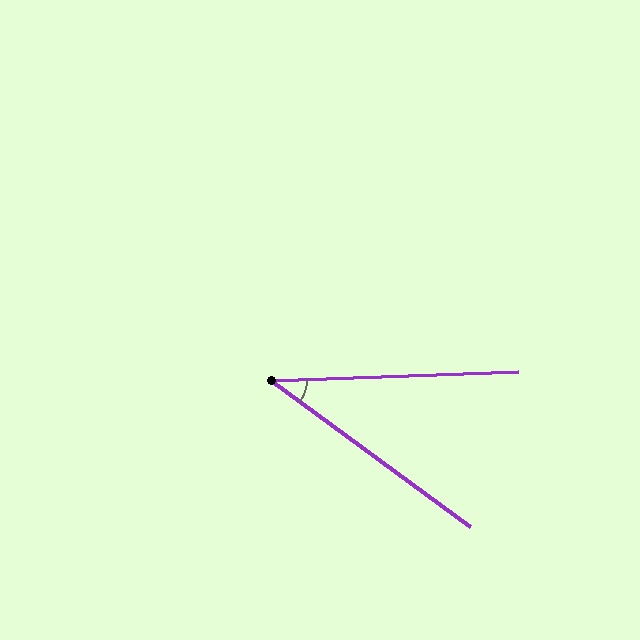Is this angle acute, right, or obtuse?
It is acute.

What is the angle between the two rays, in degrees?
Approximately 38 degrees.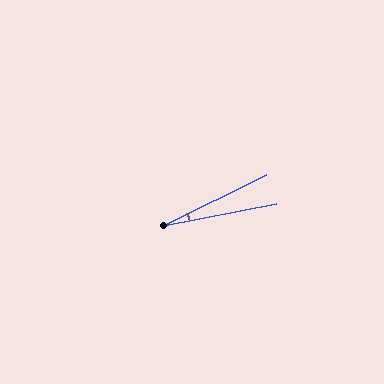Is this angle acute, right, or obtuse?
It is acute.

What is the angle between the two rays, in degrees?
Approximately 15 degrees.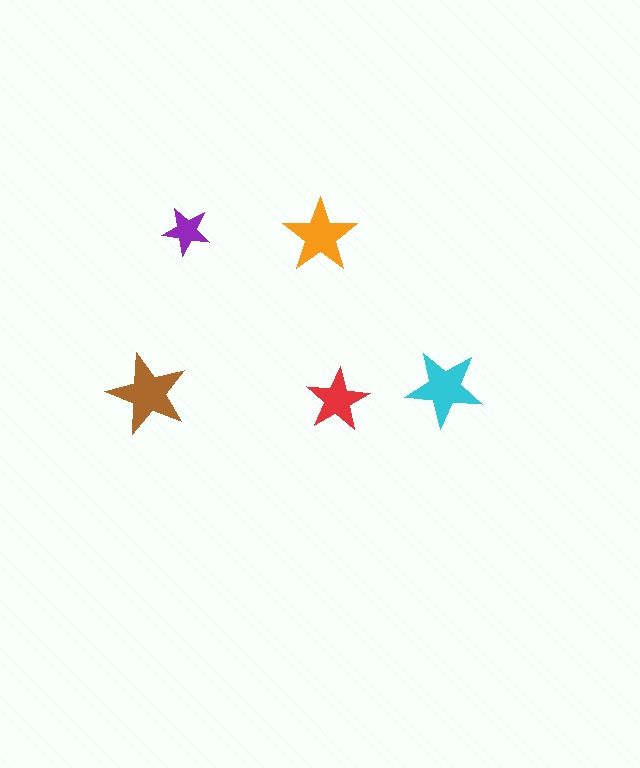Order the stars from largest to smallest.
the brown one, the cyan one, the orange one, the red one, the purple one.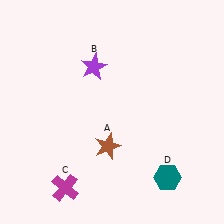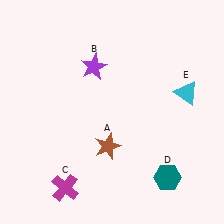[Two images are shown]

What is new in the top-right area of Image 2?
A cyan triangle (E) was added in the top-right area of Image 2.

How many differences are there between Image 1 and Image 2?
There is 1 difference between the two images.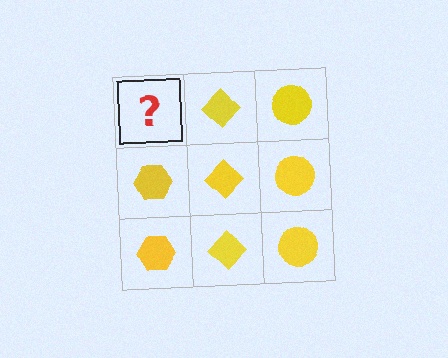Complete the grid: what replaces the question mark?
The question mark should be replaced with a yellow hexagon.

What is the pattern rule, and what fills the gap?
The rule is that each column has a consistent shape. The gap should be filled with a yellow hexagon.